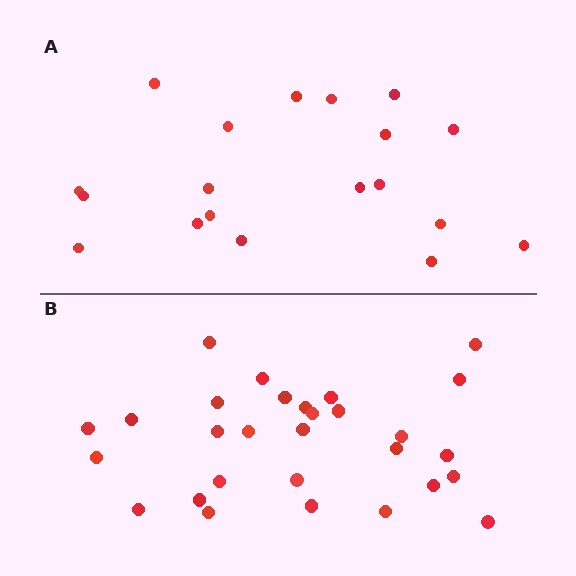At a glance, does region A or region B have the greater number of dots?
Region B (the bottom region) has more dots.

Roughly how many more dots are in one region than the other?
Region B has roughly 10 or so more dots than region A.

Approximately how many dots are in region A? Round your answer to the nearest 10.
About 20 dots. (The exact count is 19, which rounds to 20.)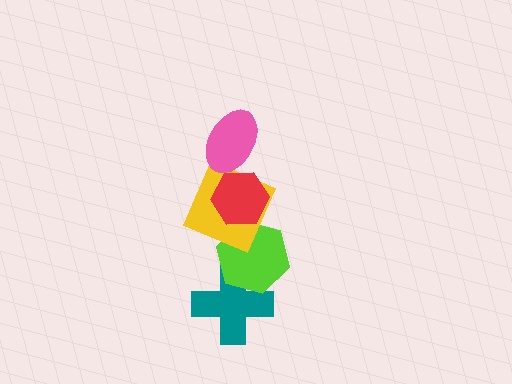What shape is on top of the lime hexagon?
The yellow square is on top of the lime hexagon.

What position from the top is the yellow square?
The yellow square is 3rd from the top.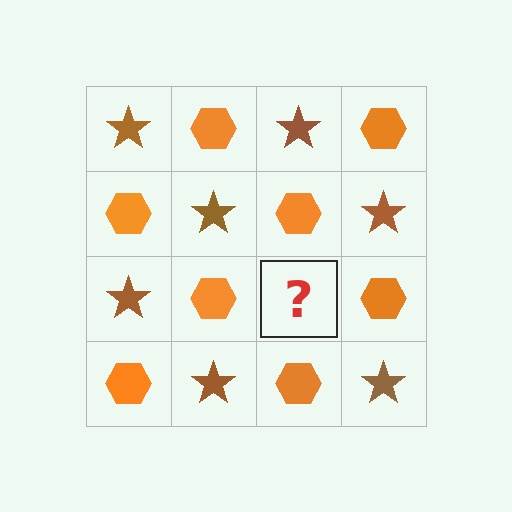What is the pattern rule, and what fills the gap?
The rule is that it alternates brown star and orange hexagon in a checkerboard pattern. The gap should be filled with a brown star.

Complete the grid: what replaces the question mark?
The question mark should be replaced with a brown star.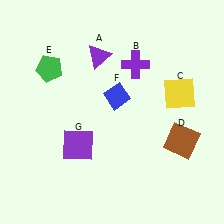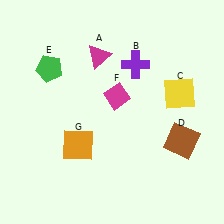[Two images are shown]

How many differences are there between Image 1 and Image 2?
There are 3 differences between the two images.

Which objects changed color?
A changed from purple to magenta. F changed from blue to magenta. G changed from purple to orange.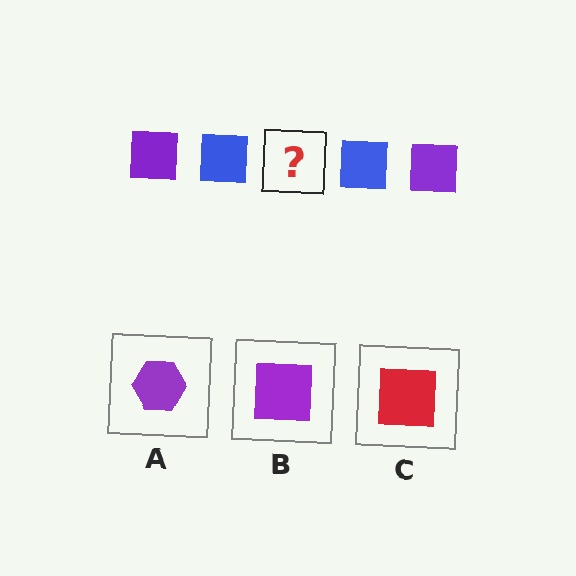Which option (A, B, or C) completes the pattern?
B.